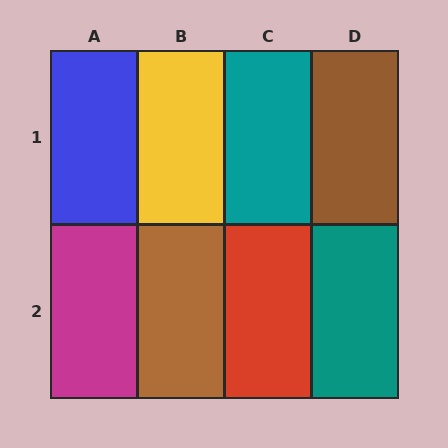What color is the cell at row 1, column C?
Teal.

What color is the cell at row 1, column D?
Brown.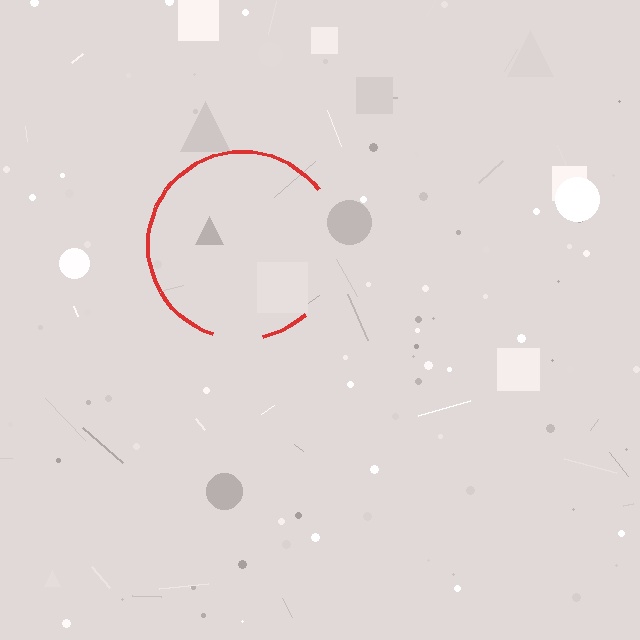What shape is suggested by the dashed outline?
The dashed outline suggests a circle.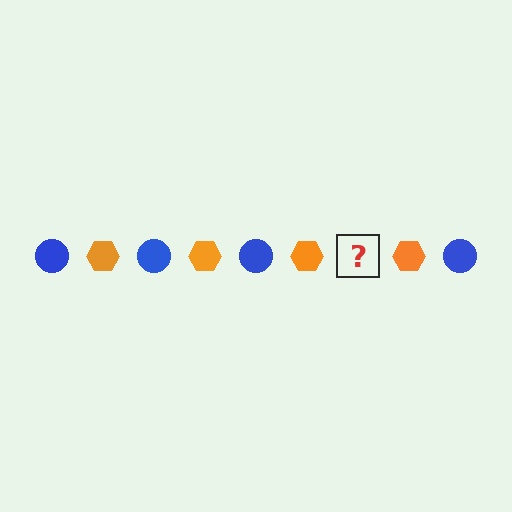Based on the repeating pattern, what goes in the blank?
The blank should be a blue circle.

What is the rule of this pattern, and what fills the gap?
The rule is that the pattern alternates between blue circle and orange hexagon. The gap should be filled with a blue circle.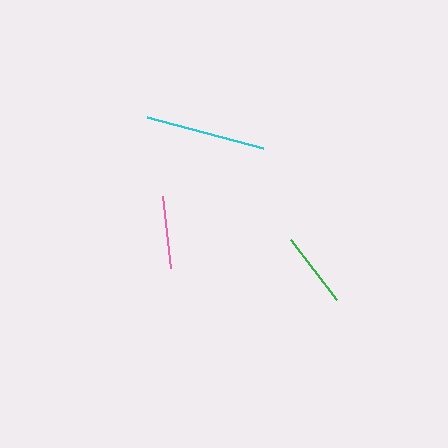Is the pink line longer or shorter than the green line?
The green line is longer than the pink line.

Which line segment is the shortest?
The pink line is the shortest at approximately 72 pixels.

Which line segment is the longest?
The cyan line is the longest at approximately 121 pixels.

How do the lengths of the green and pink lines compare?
The green and pink lines are approximately the same length.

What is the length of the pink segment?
The pink segment is approximately 72 pixels long.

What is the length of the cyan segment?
The cyan segment is approximately 121 pixels long.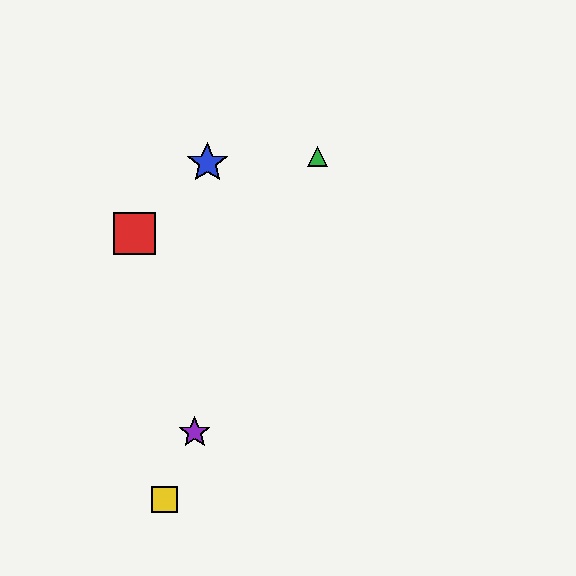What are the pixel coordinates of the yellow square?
The yellow square is at (165, 500).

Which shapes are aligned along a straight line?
The green triangle, the yellow square, the purple star are aligned along a straight line.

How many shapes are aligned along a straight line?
3 shapes (the green triangle, the yellow square, the purple star) are aligned along a straight line.